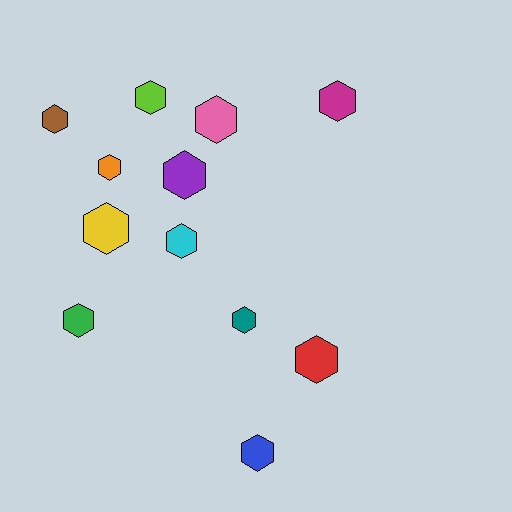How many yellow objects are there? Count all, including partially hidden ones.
There is 1 yellow object.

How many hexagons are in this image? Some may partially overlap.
There are 12 hexagons.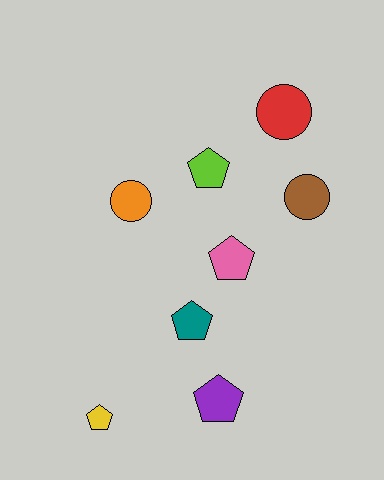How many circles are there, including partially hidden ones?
There are 3 circles.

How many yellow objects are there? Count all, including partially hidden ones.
There is 1 yellow object.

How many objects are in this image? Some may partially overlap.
There are 8 objects.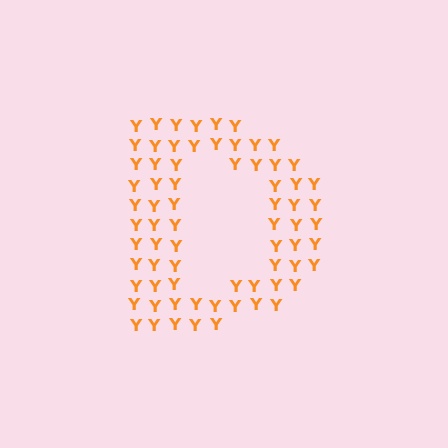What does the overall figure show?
The overall figure shows the letter D.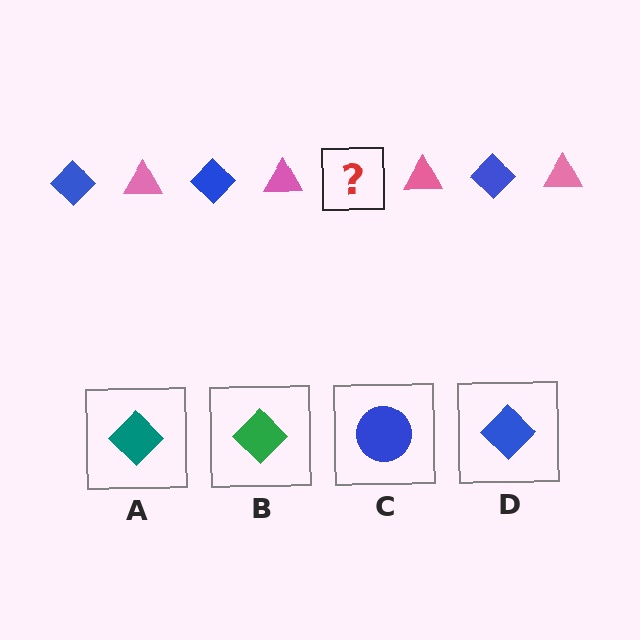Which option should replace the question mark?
Option D.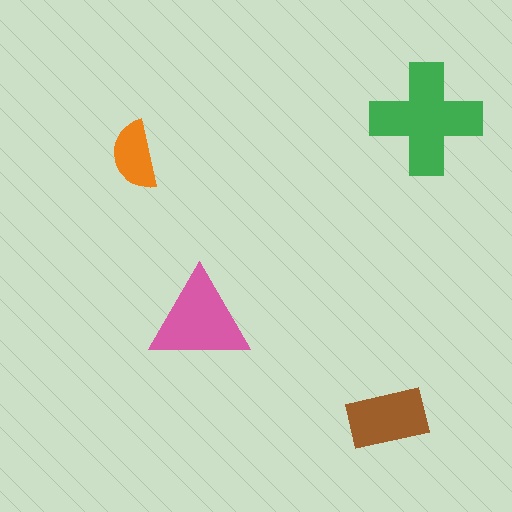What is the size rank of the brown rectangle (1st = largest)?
3rd.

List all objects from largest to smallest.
The green cross, the pink triangle, the brown rectangle, the orange semicircle.